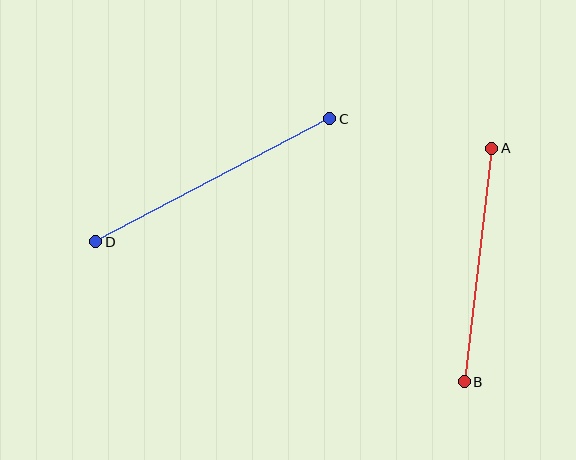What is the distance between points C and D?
The distance is approximately 264 pixels.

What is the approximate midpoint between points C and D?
The midpoint is at approximately (213, 180) pixels.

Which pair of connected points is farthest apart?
Points C and D are farthest apart.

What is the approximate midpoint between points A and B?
The midpoint is at approximately (478, 265) pixels.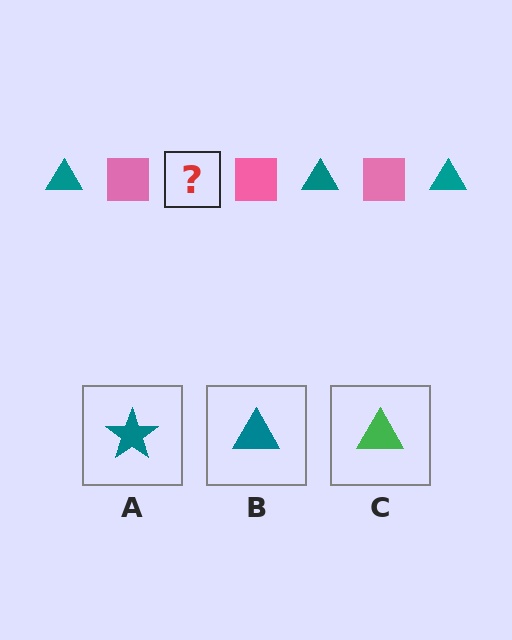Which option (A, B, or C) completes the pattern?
B.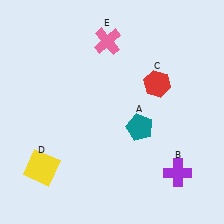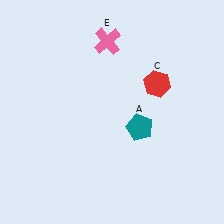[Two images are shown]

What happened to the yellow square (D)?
The yellow square (D) was removed in Image 2. It was in the bottom-left area of Image 1.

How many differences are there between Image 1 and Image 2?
There are 2 differences between the two images.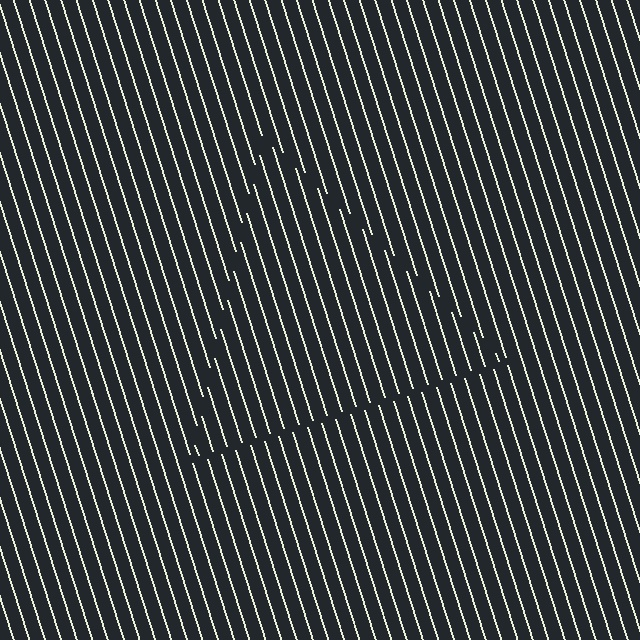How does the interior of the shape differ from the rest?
The interior of the shape contains the same grating, shifted by half a period — the contour is defined by the phase discontinuity where line-ends from the inner and outer gratings abut.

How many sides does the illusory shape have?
3 sides — the line-ends trace a triangle.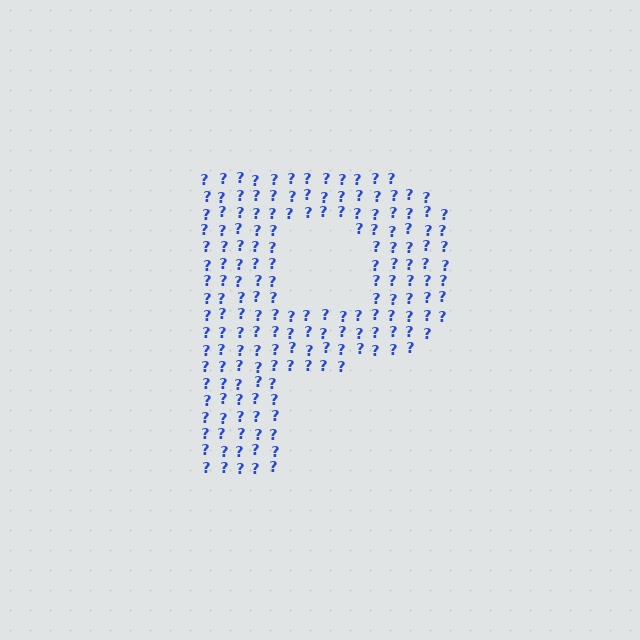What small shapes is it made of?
It is made of small question marks.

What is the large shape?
The large shape is the letter P.